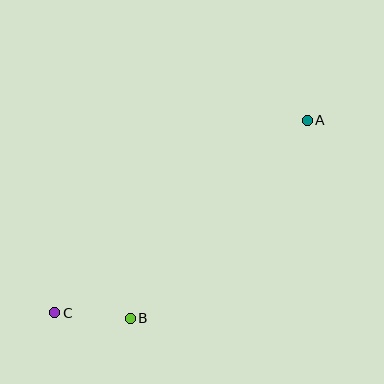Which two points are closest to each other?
Points B and C are closest to each other.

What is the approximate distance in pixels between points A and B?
The distance between A and B is approximately 266 pixels.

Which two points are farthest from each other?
Points A and C are farthest from each other.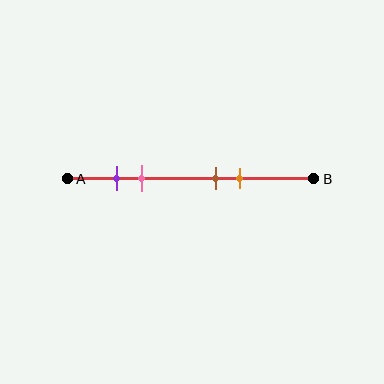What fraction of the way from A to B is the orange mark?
The orange mark is approximately 70% (0.7) of the way from A to B.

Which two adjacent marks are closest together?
The purple and pink marks are the closest adjacent pair.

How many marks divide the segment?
There are 4 marks dividing the segment.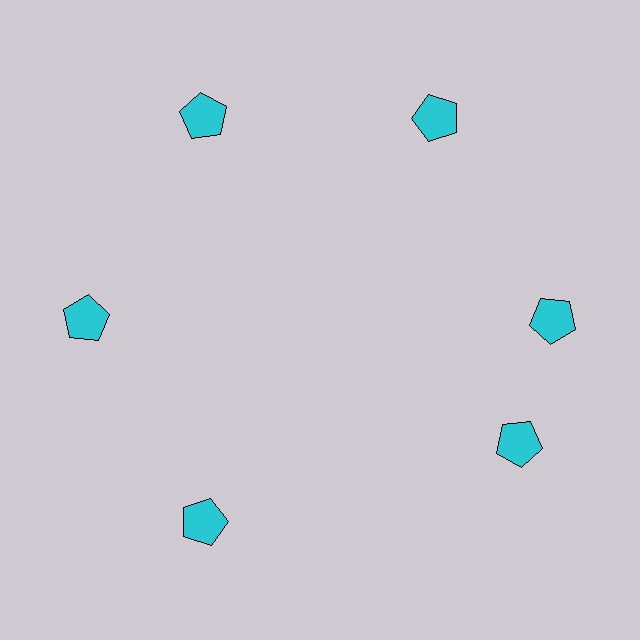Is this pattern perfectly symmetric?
No. The 6 cyan pentagons are arranged in a ring, but one element near the 5 o'clock position is rotated out of alignment along the ring, breaking the 6-fold rotational symmetry.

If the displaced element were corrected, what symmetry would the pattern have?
It would have 6-fold rotational symmetry — the pattern would map onto itself every 60 degrees.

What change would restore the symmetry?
The symmetry would be restored by rotating it back into even spacing with its neighbors so that all 6 pentagons sit at equal angles and equal distance from the center.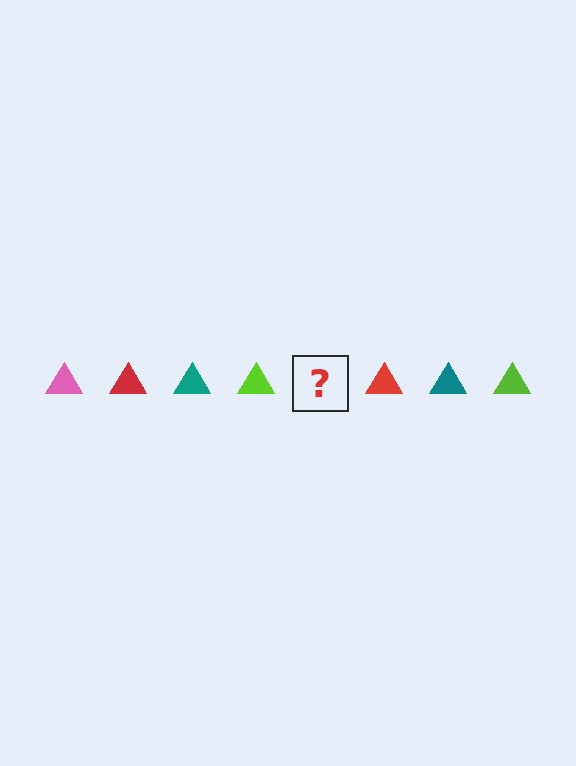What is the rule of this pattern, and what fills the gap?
The rule is that the pattern cycles through pink, red, teal, lime triangles. The gap should be filled with a pink triangle.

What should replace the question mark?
The question mark should be replaced with a pink triangle.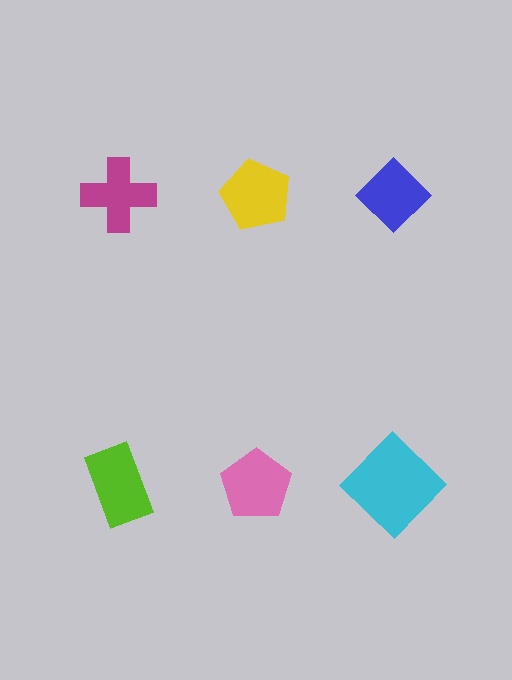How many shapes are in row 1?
3 shapes.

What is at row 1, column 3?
A blue diamond.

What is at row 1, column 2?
A yellow pentagon.